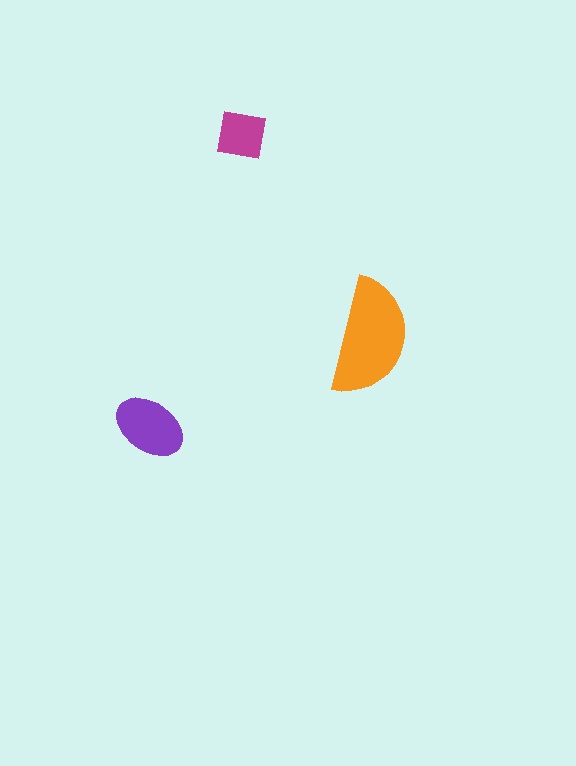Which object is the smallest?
The magenta square.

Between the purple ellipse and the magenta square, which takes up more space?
The purple ellipse.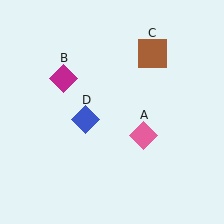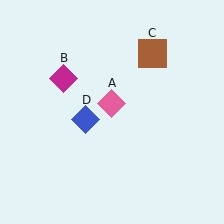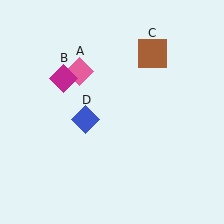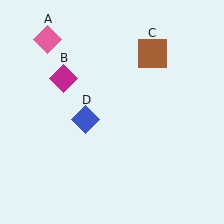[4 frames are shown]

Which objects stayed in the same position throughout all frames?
Magenta diamond (object B) and brown square (object C) and blue diamond (object D) remained stationary.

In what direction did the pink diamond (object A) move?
The pink diamond (object A) moved up and to the left.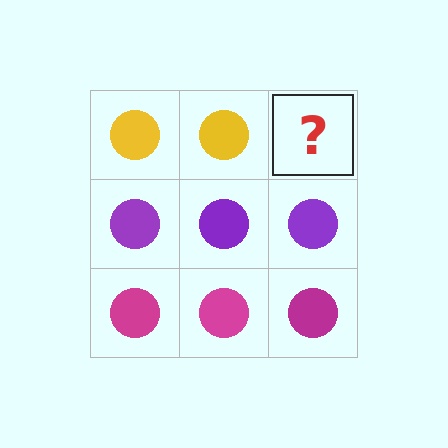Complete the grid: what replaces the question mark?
The question mark should be replaced with a yellow circle.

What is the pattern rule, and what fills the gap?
The rule is that each row has a consistent color. The gap should be filled with a yellow circle.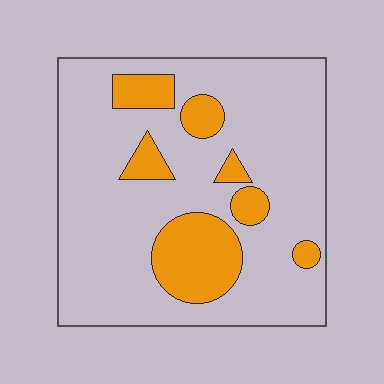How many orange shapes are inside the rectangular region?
7.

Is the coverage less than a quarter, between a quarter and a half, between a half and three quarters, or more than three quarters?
Less than a quarter.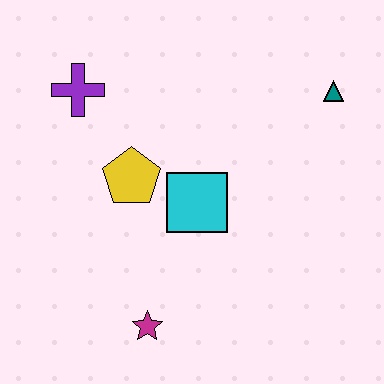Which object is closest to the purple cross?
The yellow pentagon is closest to the purple cross.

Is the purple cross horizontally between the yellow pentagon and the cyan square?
No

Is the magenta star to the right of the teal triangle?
No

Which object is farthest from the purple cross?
The teal triangle is farthest from the purple cross.